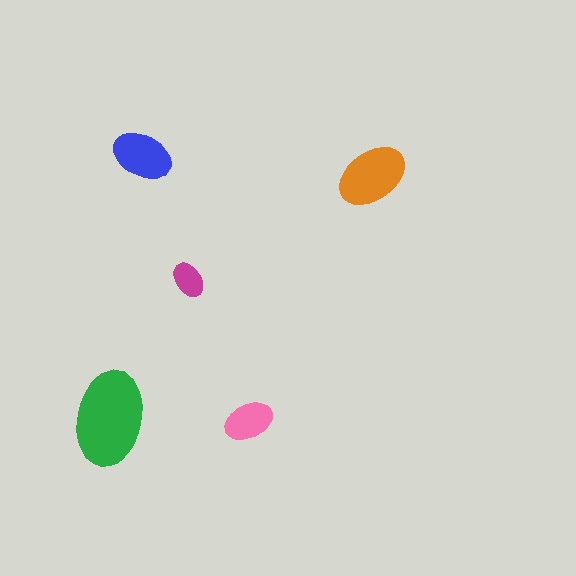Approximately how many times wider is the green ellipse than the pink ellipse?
About 2 times wider.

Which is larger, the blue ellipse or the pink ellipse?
The blue one.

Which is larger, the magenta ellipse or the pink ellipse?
The pink one.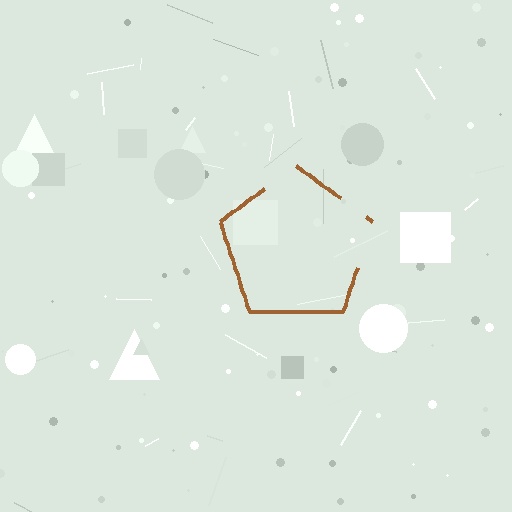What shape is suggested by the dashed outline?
The dashed outline suggests a pentagon.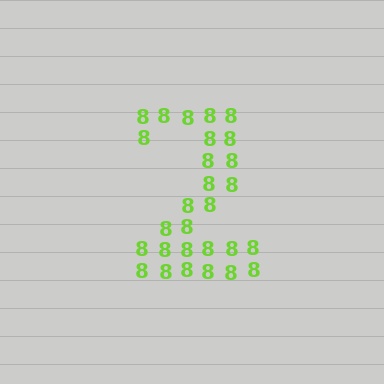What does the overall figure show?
The overall figure shows the digit 2.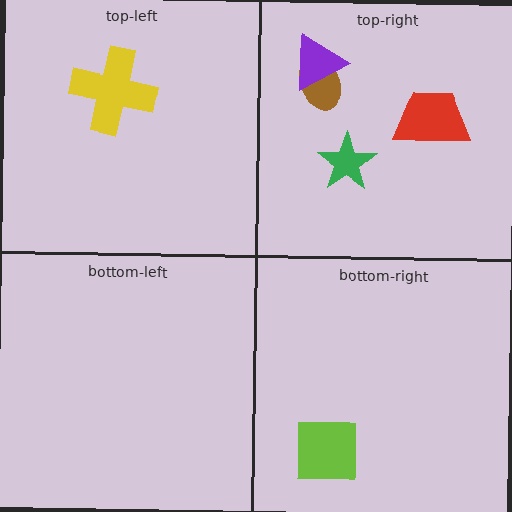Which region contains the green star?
The top-right region.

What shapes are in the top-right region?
The green star, the brown ellipse, the red trapezoid, the purple triangle.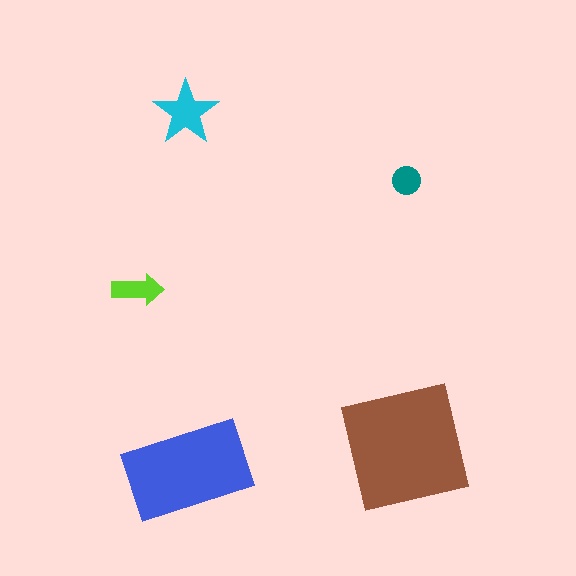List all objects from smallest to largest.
The teal circle, the lime arrow, the cyan star, the blue rectangle, the brown square.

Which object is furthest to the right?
The teal circle is rightmost.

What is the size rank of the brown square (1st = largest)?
1st.